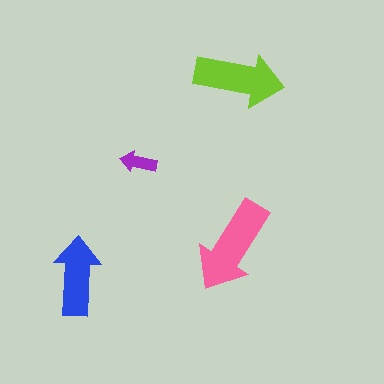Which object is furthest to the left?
The blue arrow is leftmost.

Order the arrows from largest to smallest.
the pink one, the lime one, the blue one, the purple one.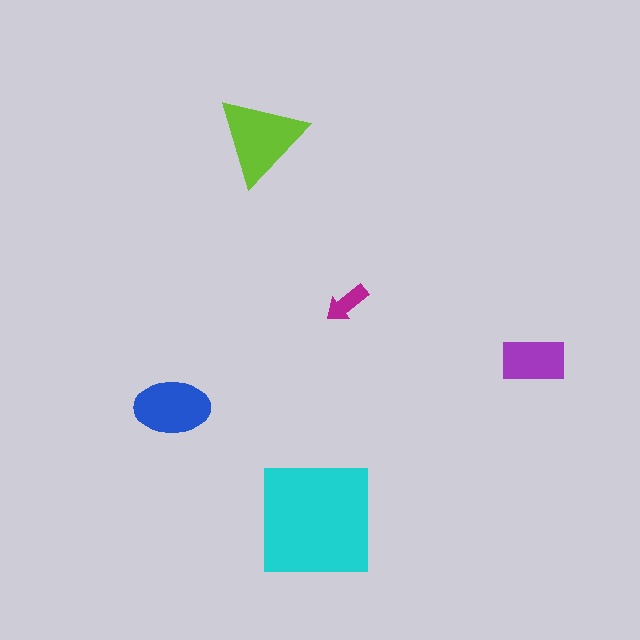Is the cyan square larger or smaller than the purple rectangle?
Larger.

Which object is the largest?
The cyan square.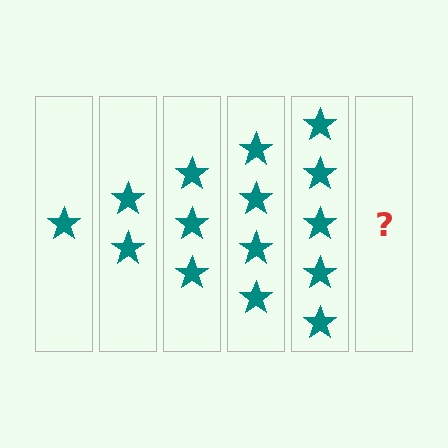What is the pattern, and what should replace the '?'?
The pattern is that each step adds one more star. The '?' should be 6 stars.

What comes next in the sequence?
The next element should be 6 stars.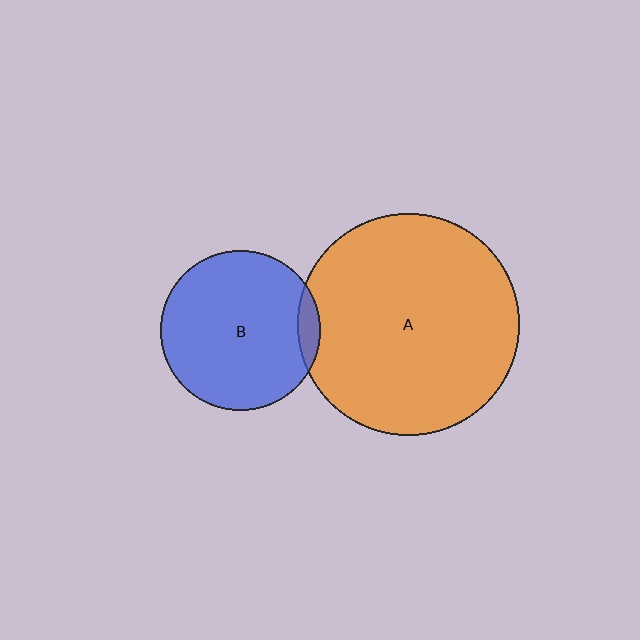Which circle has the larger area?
Circle A (orange).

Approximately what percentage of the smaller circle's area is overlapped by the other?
Approximately 5%.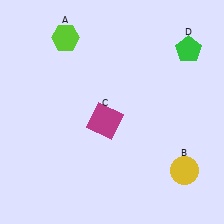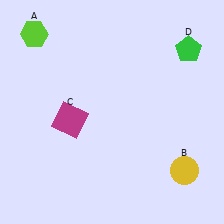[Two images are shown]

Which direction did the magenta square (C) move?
The magenta square (C) moved left.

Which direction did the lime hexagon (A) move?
The lime hexagon (A) moved left.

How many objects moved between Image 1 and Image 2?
2 objects moved between the two images.